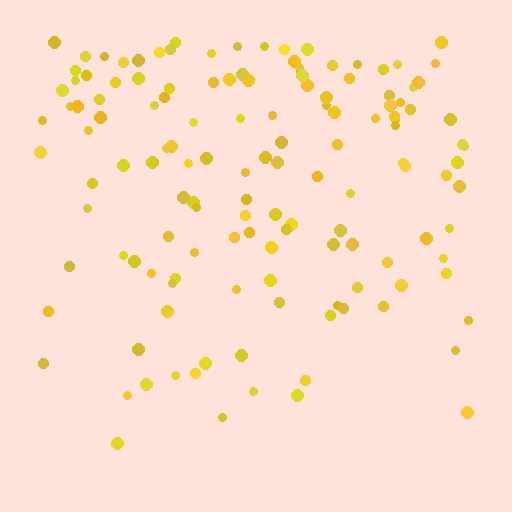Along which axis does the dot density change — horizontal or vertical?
Vertical.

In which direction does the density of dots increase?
From bottom to top, with the top side densest.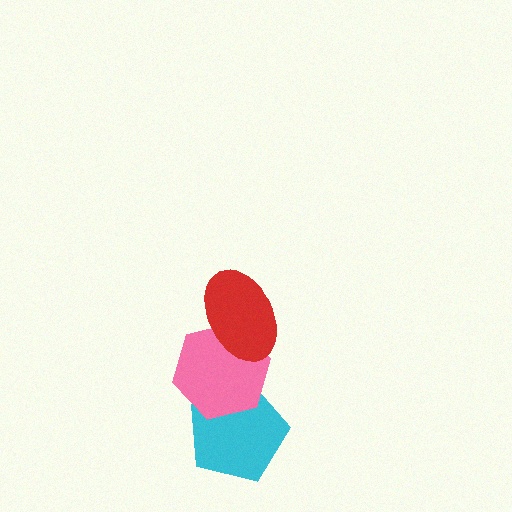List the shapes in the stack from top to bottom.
From top to bottom: the red ellipse, the pink hexagon, the cyan pentagon.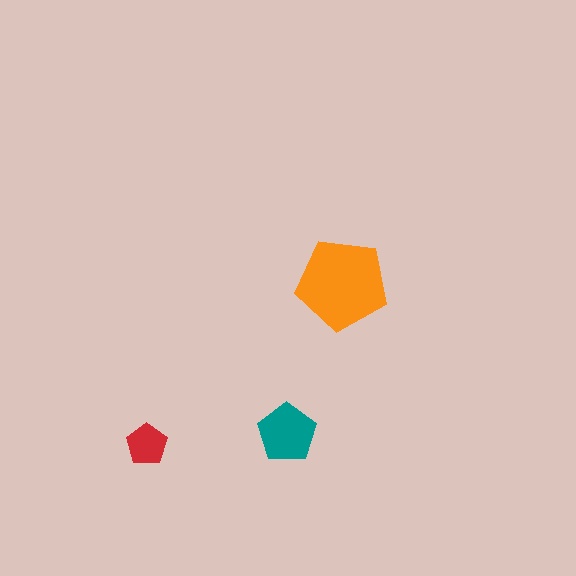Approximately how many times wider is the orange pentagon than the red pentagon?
About 2 times wider.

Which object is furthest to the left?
The red pentagon is leftmost.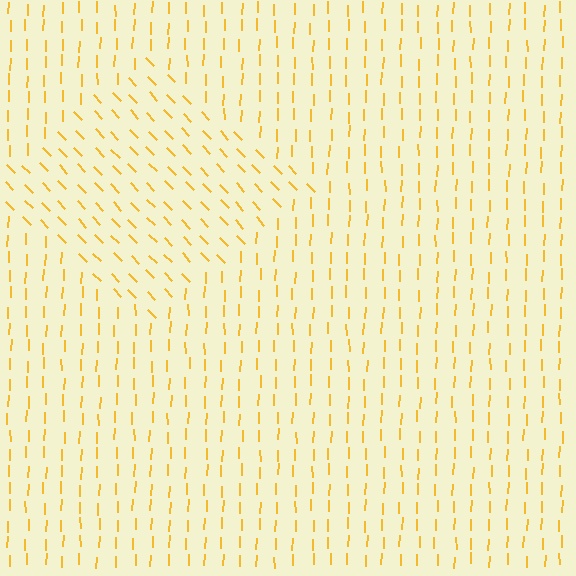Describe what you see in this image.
The image is filled with small yellow line segments. A diamond region in the image has lines oriented differently from the surrounding lines, creating a visible texture boundary.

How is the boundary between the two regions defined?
The boundary is defined purely by a change in line orientation (approximately 45 degrees difference). All lines are the same color and thickness.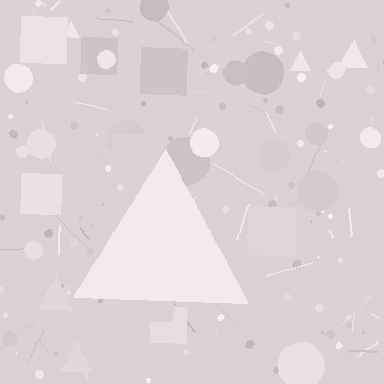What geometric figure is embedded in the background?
A triangle is embedded in the background.